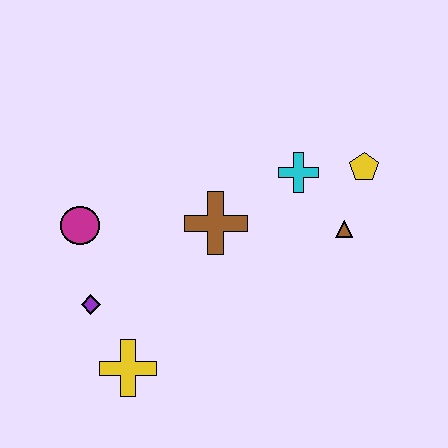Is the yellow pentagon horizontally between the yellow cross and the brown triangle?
No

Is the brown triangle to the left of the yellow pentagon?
Yes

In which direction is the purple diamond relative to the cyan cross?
The purple diamond is to the left of the cyan cross.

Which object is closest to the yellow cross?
The purple diamond is closest to the yellow cross.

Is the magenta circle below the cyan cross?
Yes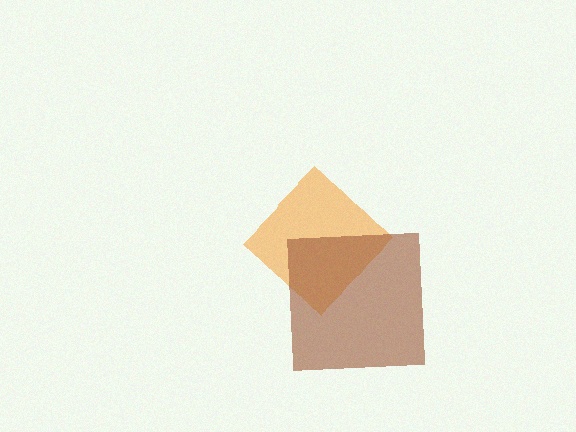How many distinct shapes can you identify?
There are 2 distinct shapes: an orange diamond, a brown square.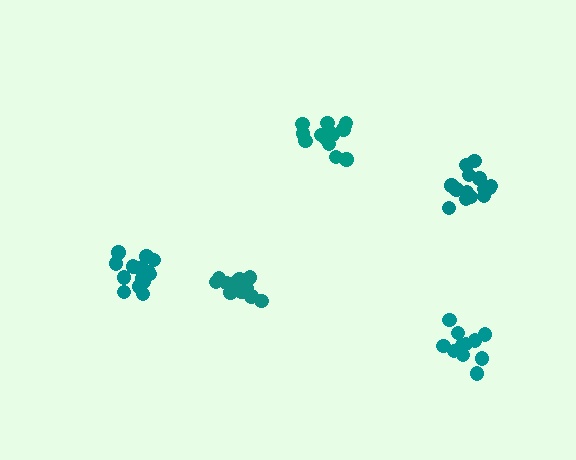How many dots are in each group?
Group 1: 11 dots, Group 2: 15 dots, Group 3: 14 dots, Group 4: 13 dots, Group 5: 11 dots (64 total).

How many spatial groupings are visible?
There are 5 spatial groupings.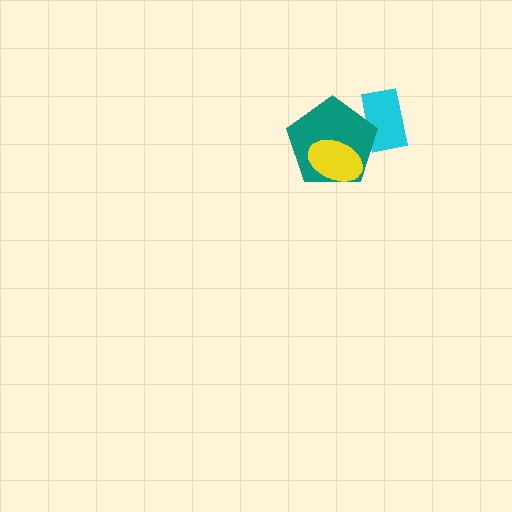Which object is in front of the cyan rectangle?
The teal pentagon is in front of the cyan rectangle.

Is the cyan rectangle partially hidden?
Yes, it is partially covered by another shape.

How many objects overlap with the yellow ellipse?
1 object overlaps with the yellow ellipse.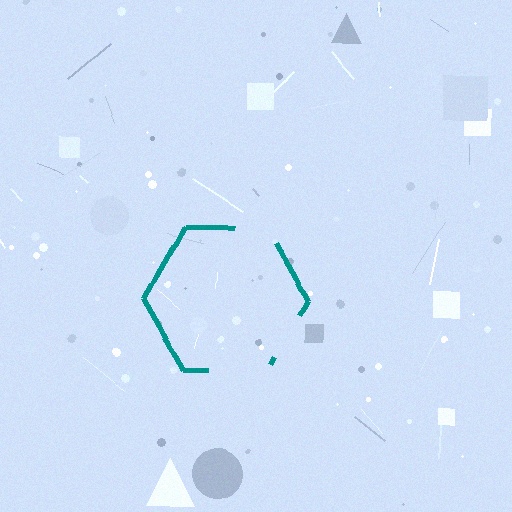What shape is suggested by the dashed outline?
The dashed outline suggests a hexagon.